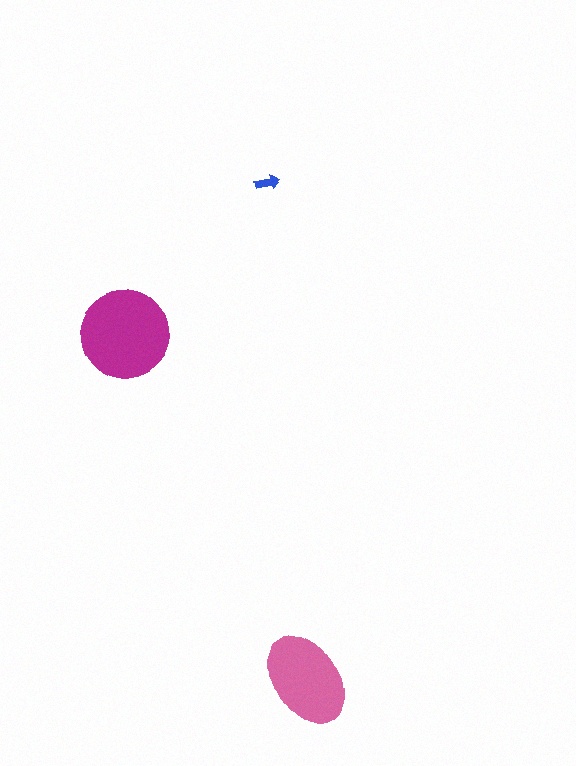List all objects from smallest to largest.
The blue arrow, the pink ellipse, the magenta circle.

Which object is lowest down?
The pink ellipse is bottommost.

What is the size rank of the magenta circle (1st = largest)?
1st.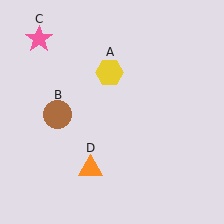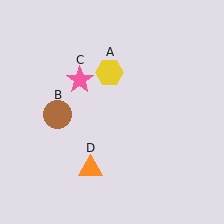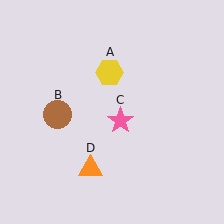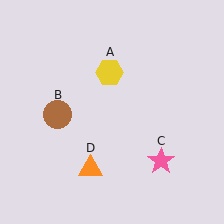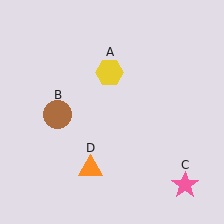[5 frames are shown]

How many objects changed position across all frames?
1 object changed position: pink star (object C).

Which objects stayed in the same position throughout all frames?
Yellow hexagon (object A) and brown circle (object B) and orange triangle (object D) remained stationary.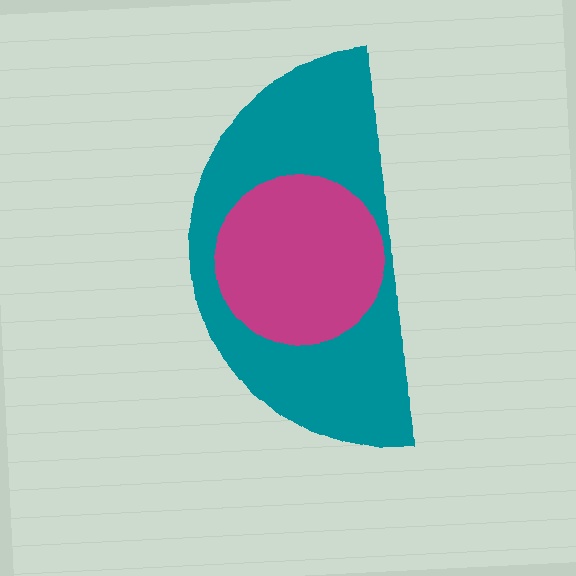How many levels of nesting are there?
2.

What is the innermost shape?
The magenta circle.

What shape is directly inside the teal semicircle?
The magenta circle.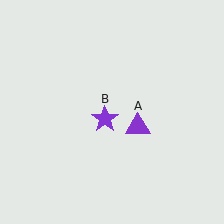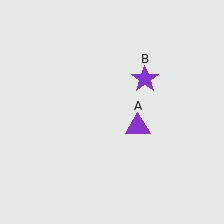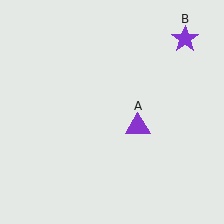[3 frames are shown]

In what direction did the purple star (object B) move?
The purple star (object B) moved up and to the right.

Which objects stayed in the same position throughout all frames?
Purple triangle (object A) remained stationary.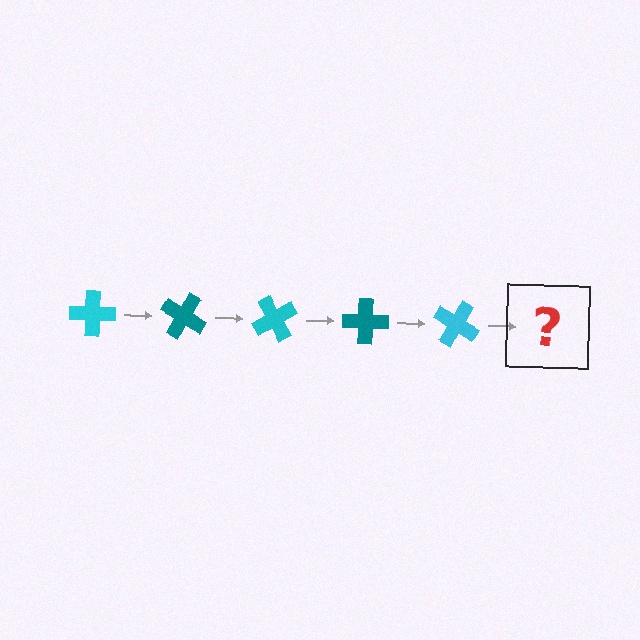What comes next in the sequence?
The next element should be a teal cross, rotated 150 degrees from the start.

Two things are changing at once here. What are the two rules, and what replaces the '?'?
The two rules are that it rotates 30 degrees each step and the color cycles through cyan and teal. The '?' should be a teal cross, rotated 150 degrees from the start.